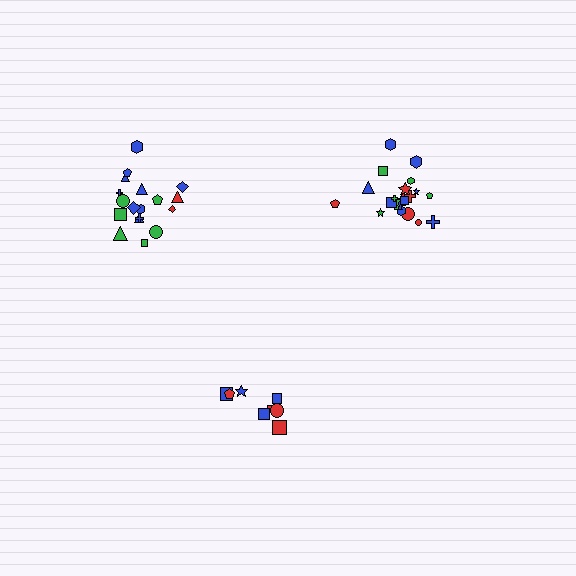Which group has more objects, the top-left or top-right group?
The top-right group.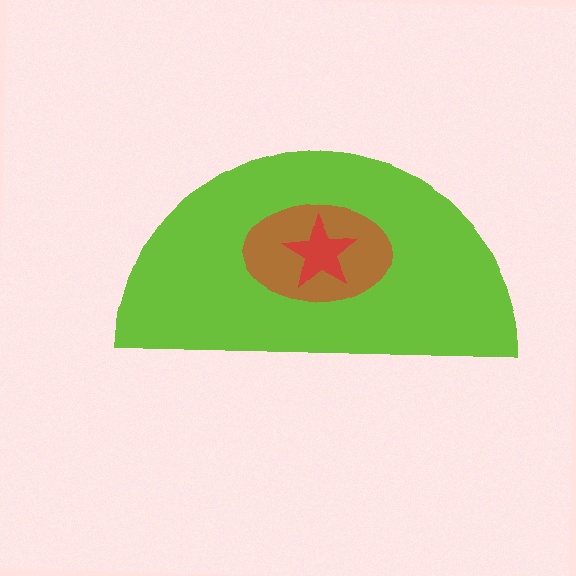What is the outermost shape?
The lime semicircle.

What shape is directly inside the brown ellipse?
The red star.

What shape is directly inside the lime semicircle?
The brown ellipse.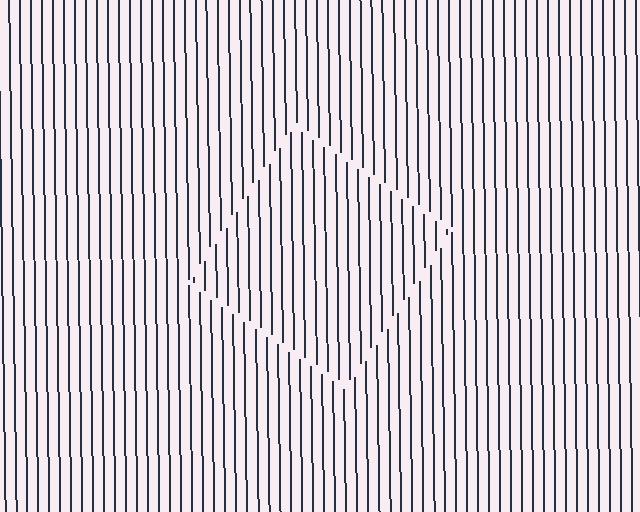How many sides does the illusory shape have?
4 sides — the line-ends trace a square.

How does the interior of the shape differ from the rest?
The interior of the shape contains the same grating, shifted by half a period — the contour is defined by the phase discontinuity where line-ends from the inner and outer gratings abut.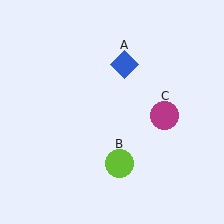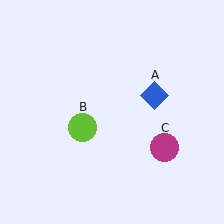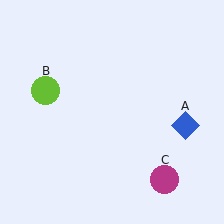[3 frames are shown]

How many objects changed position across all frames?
3 objects changed position: blue diamond (object A), lime circle (object B), magenta circle (object C).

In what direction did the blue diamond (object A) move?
The blue diamond (object A) moved down and to the right.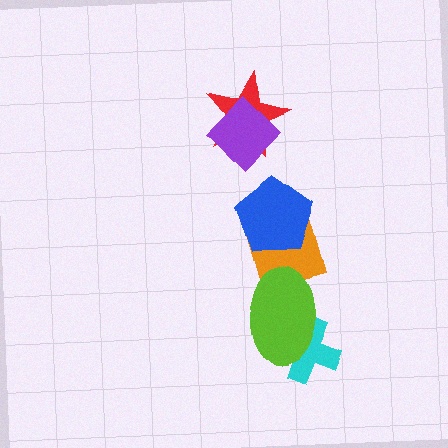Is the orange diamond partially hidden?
Yes, it is partially covered by another shape.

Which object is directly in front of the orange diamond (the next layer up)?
The lime ellipse is directly in front of the orange diamond.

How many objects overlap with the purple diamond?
1 object overlaps with the purple diamond.